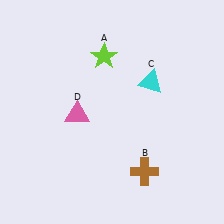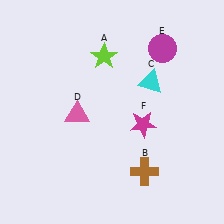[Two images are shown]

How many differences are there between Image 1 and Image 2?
There are 2 differences between the two images.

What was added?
A magenta circle (E), a magenta star (F) were added in Image 2.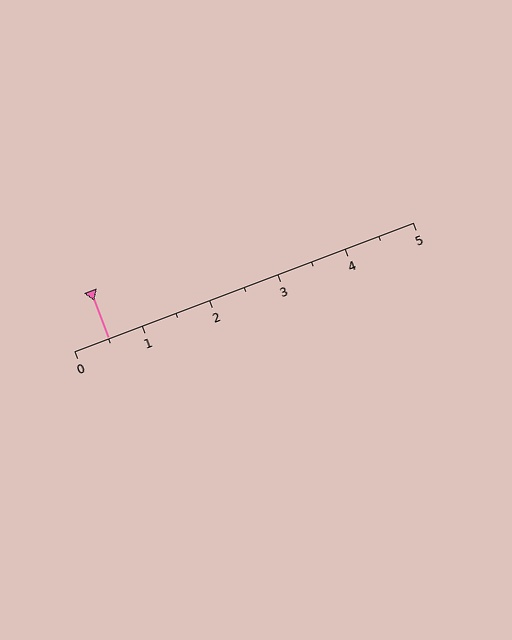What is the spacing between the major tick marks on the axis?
The major ticks are spaced 1 apart.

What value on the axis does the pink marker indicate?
The marker indicates approximately 0.5.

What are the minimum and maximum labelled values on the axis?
The axis runs from 0 to 5.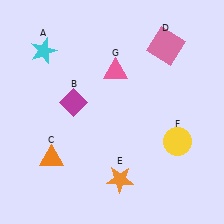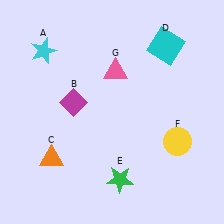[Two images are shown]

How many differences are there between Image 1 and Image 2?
There are 2 differences between the two images.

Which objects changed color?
D changed from pink to cyan. E changed from orange to green.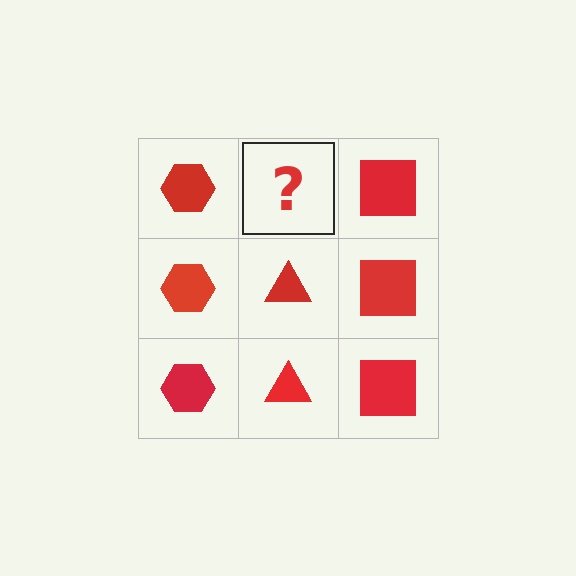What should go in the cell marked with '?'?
The missing cell should contain a red triangle.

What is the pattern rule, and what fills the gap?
The rule is that each column has a consistent shape. The gap should be filled with a red triangle.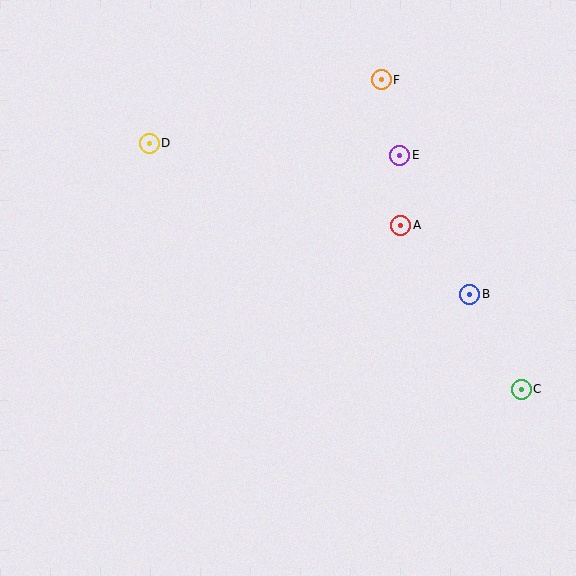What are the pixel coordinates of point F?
Point F is at (381, 80).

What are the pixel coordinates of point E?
Point E is at (400, 155).